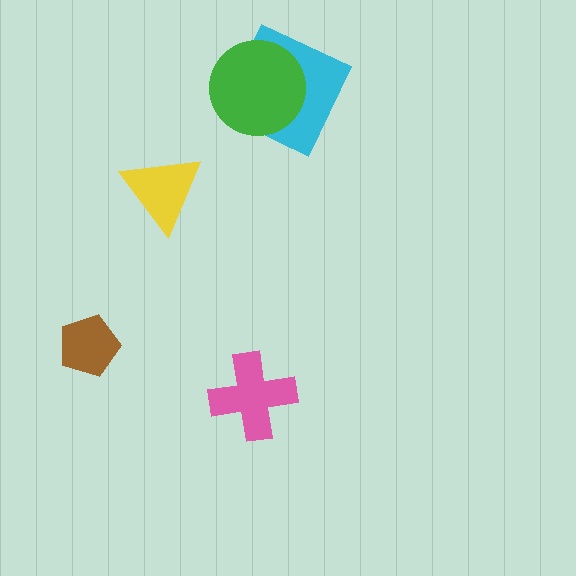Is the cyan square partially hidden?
Yes, it is partially covered by another shape.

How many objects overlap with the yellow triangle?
0 objects overlap with the yellow triangle.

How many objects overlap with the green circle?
1 object overlaps with the green circle.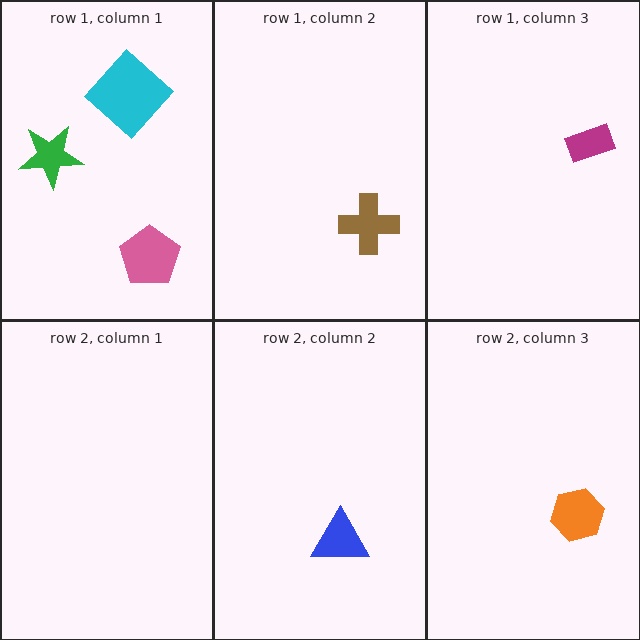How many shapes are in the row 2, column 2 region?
1.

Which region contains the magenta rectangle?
The row 1, column 3 region.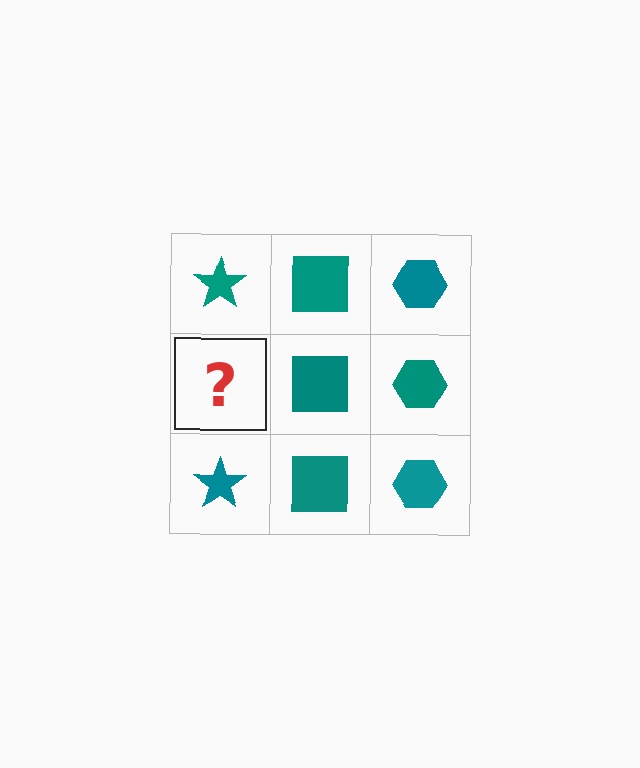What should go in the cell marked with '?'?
The missing cell should contain a teal star.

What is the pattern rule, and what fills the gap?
The rule is that each column has a consistent shape. The gap should be filled with a teal star.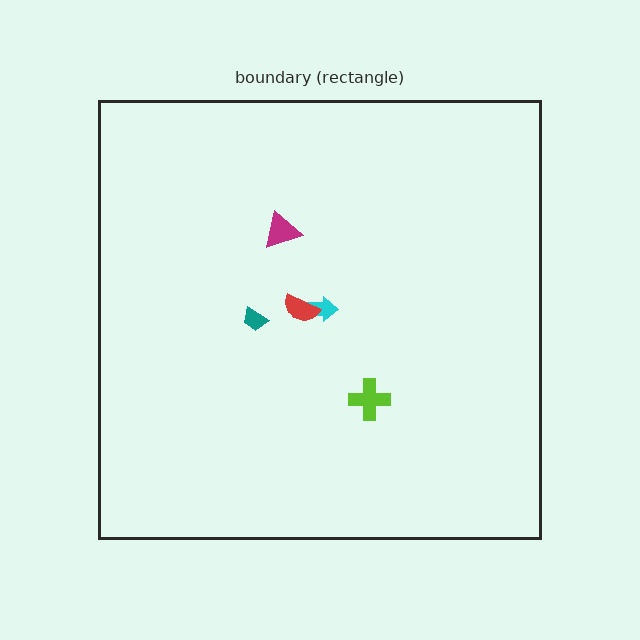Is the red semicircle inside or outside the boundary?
Inside.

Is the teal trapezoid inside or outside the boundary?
Inside.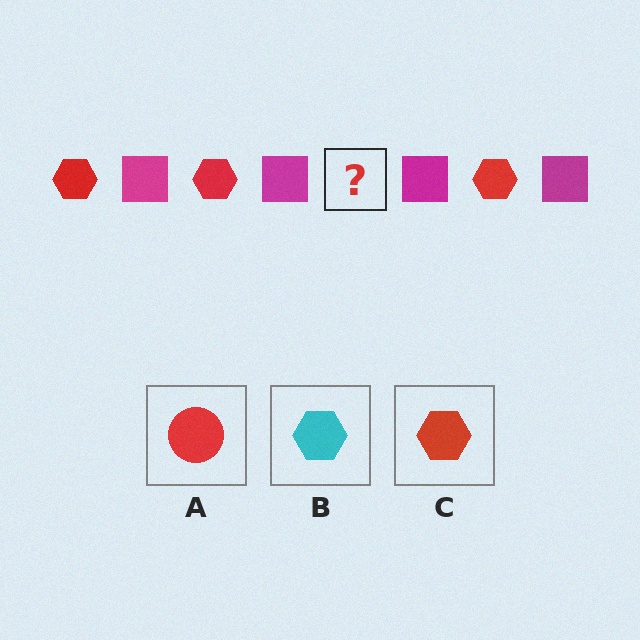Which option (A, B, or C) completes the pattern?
C.